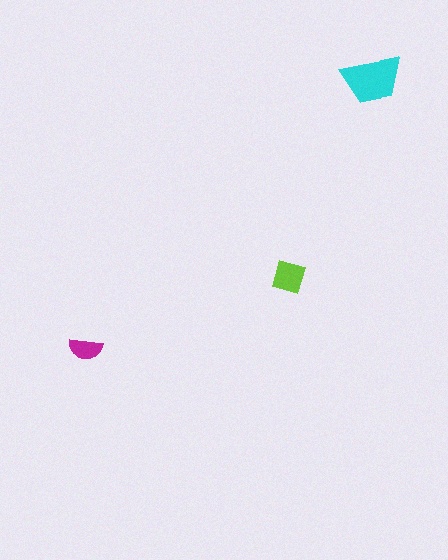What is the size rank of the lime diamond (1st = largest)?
2nd.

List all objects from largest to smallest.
The cyan trapezoid, the lime diamond, the magenta semicircle.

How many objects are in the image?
There are 3 objects in the image.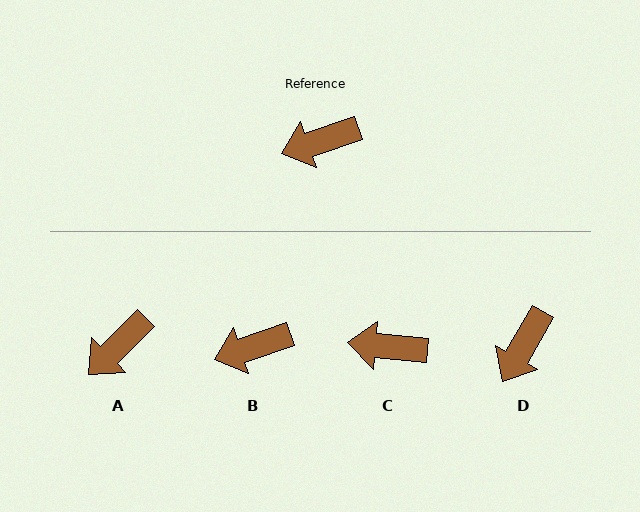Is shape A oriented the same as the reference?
No, it is off by about 26 degrees.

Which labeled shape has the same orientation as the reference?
B.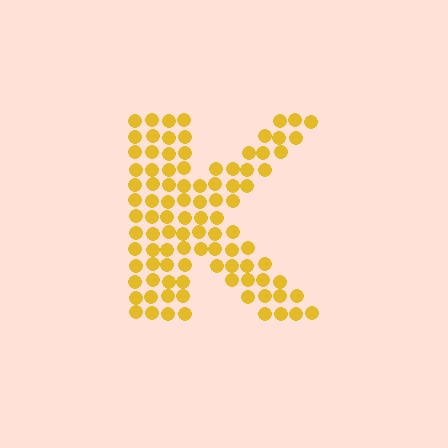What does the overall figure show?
The overall figure shows the letter K.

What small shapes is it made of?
It is made of small circles.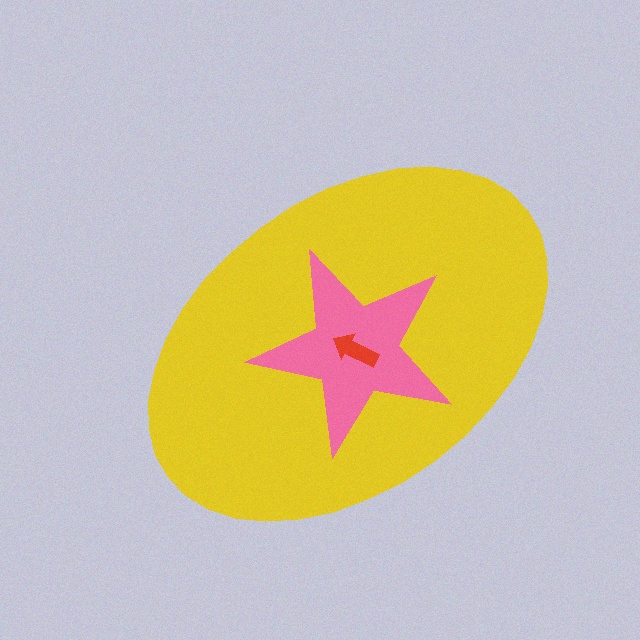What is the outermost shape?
The yellow ellipse.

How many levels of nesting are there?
3.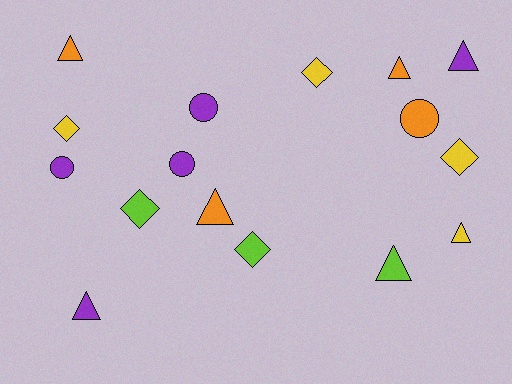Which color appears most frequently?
Purple, with 5 objects.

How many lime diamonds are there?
There are 2 lime diamonds.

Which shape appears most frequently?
Triangle, with 7 objects.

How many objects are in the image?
There are 16 objects.